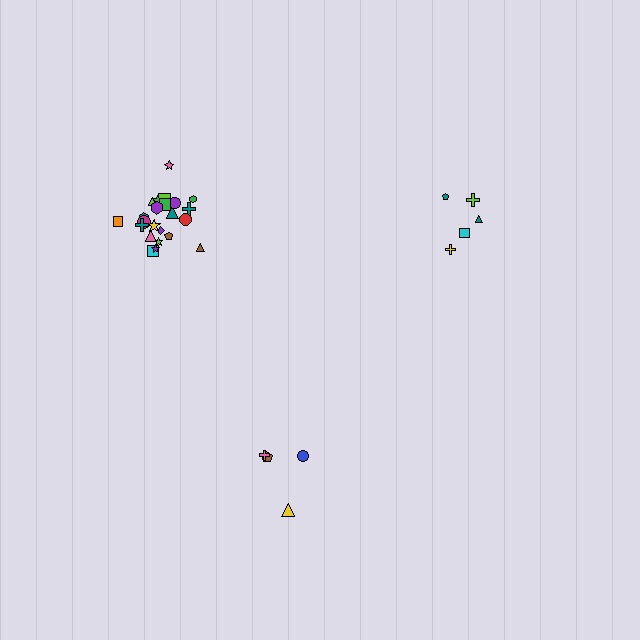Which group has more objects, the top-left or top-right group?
The top-left group.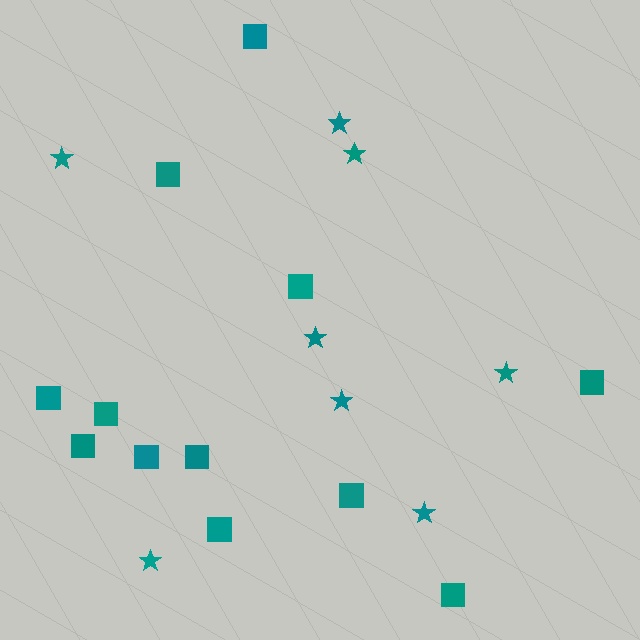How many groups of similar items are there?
There are 2 groups: one group of squares (12) and one group of stars (8).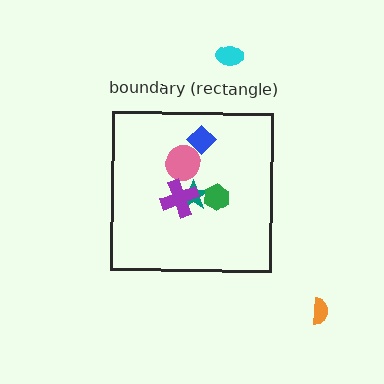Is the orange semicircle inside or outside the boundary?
Outside.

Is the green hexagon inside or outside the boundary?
Inside.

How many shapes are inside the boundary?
5 inside, 2 outside.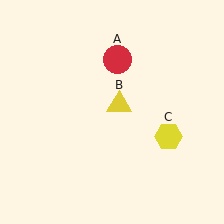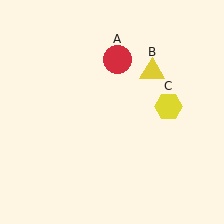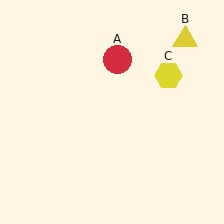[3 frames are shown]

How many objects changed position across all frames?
2 objects changed position: yellow triangle (object B), yellow hexagon (object C).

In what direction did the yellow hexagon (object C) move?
The yellow hexagon (object C) moved up.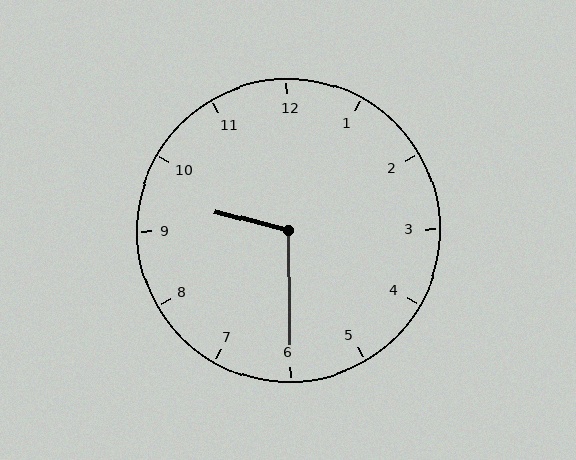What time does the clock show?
9:30.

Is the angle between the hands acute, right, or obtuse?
It is obtuse.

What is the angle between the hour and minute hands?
Approximately 105 degrees.